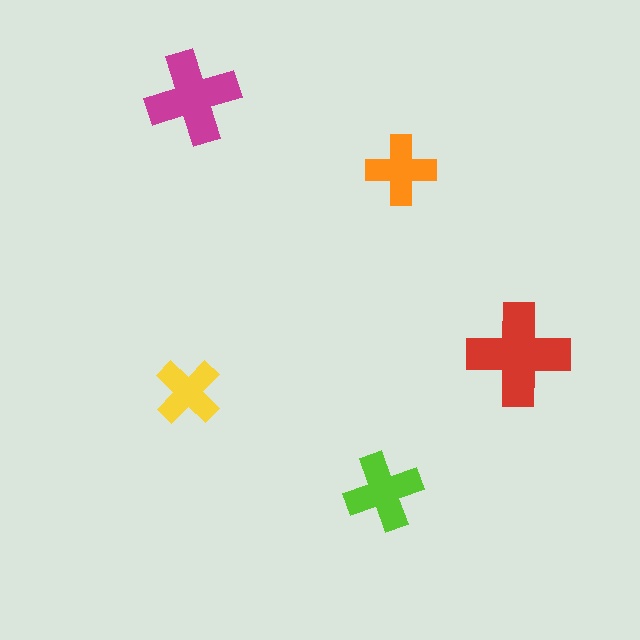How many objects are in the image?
There are 5 objects in the image.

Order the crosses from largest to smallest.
the red one, the magenta one, the lime one, the orange one, the yellow one.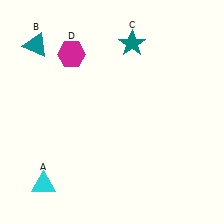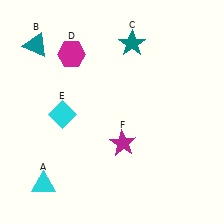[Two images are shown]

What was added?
A cyan diamond (E), a magenta star (F) were added in Image 2.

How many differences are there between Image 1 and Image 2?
There are 2 differences between the two images.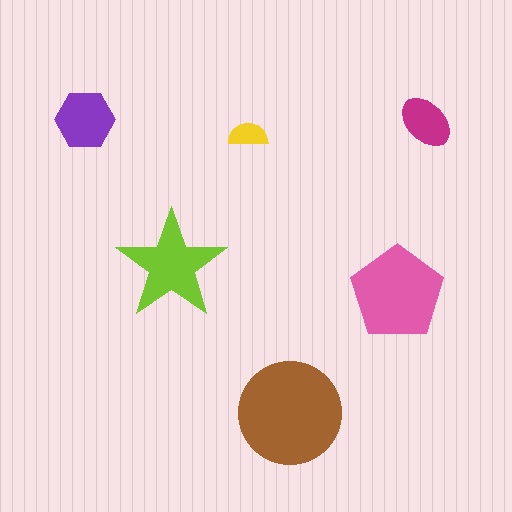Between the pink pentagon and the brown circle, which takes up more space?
The brown circle.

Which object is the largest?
The brown circle.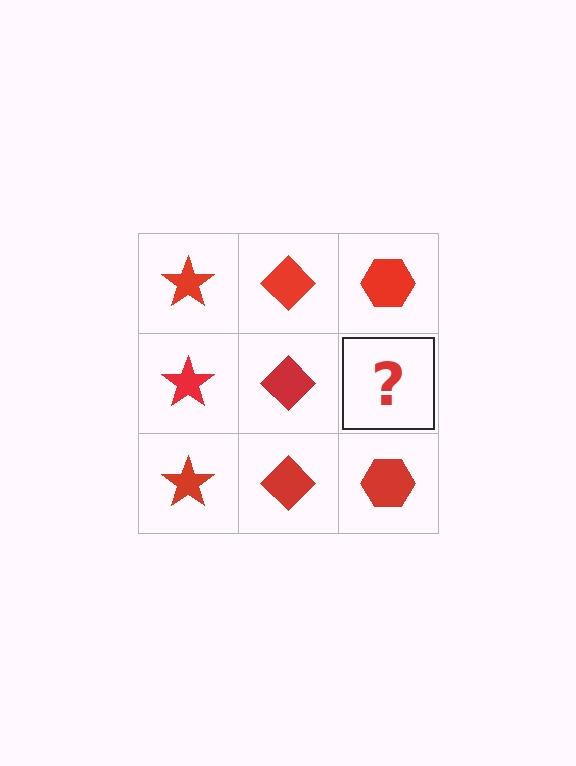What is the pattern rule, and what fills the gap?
The rule is that each column has a consistent shape. The gap should be filled with a red hexagon.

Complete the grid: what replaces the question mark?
The question mark should be replaced with a red hexagon.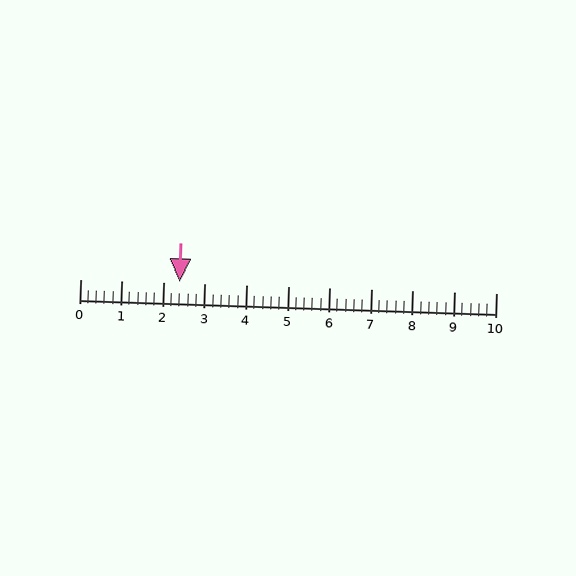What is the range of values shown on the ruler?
The ruler shows values from 0 to 10.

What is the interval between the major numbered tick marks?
The major tick marks are spaced 1 units apart.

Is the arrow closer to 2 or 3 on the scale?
The arrow is closer to 2.